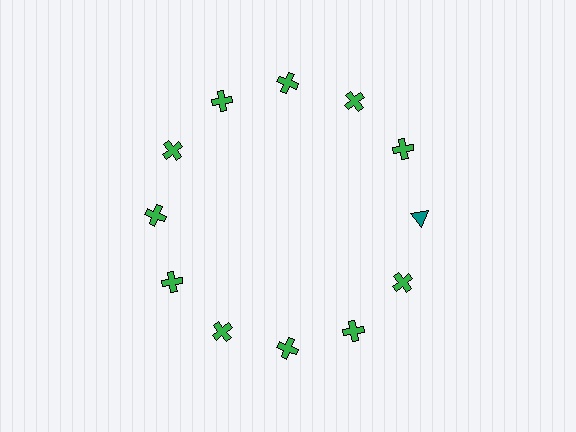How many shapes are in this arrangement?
There are 12 shapes arranged in a ring pattern.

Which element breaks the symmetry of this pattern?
The teal triangle at roughly the 3 o'clock position breaks the symmetry. All other shapes are green crosses.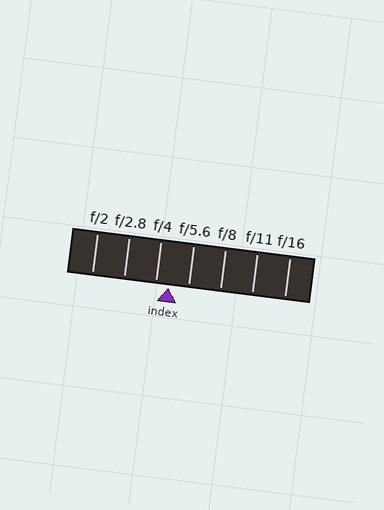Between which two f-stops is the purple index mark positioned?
The index mark is between f/4 and f/5.6.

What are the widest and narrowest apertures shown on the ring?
The widest aperture shown is f/2 and the narrowest is f/16.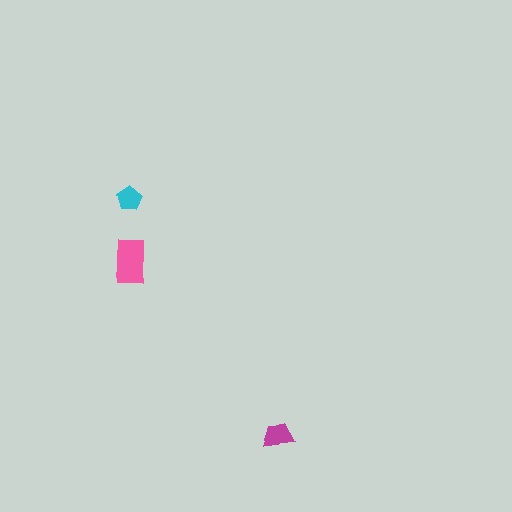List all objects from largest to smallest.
The pink rectangle, the magenta trapezoid, the cyan pentagon.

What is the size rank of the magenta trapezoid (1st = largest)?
2nd.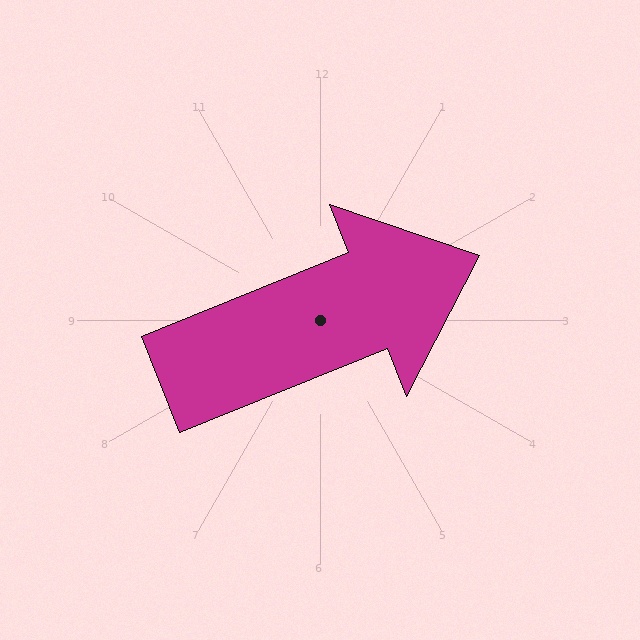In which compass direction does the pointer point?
East.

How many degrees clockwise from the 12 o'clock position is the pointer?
Approximately 68 degrees.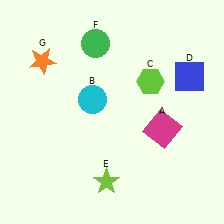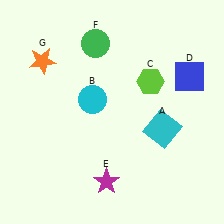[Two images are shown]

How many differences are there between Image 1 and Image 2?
There are 2 differences between the two images.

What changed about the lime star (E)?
In Image 1, E is lime. In Image 2, it changed to magenta.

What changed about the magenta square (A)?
In Image 1, A is magenta. In Image 2, it changed to cyan.